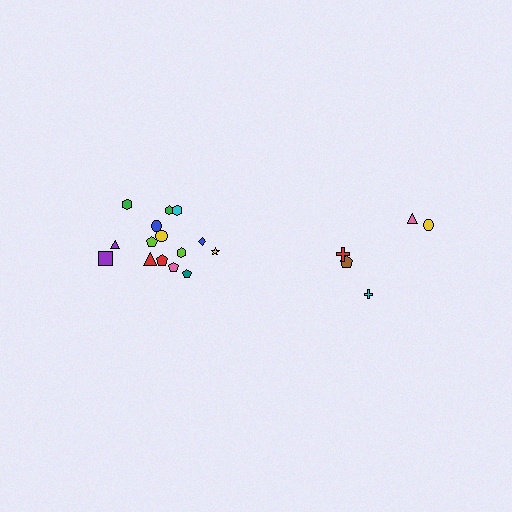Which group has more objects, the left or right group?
The left group.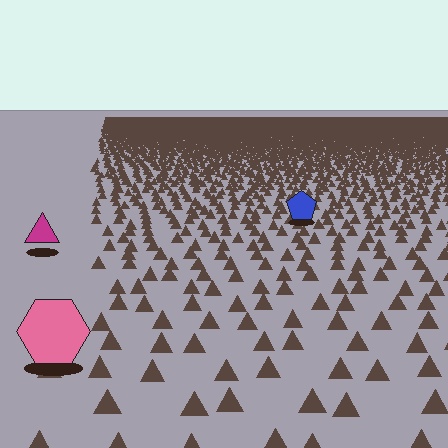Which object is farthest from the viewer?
The blue pentagon is farthest from the viewer. It appears smaller and the ground texture around it is denser.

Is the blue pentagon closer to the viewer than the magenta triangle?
No. The magenta triangle is closer — you can tell from the texture gradient: the ground texture is coarser near it.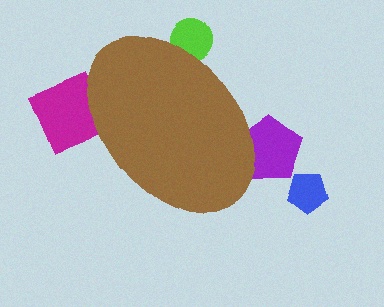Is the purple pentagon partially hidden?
Yes, the purple pentagon is partially hidden behind the brown ellipse.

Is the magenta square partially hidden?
Yes, the magenta square is partially hidden behind the brown ellipse.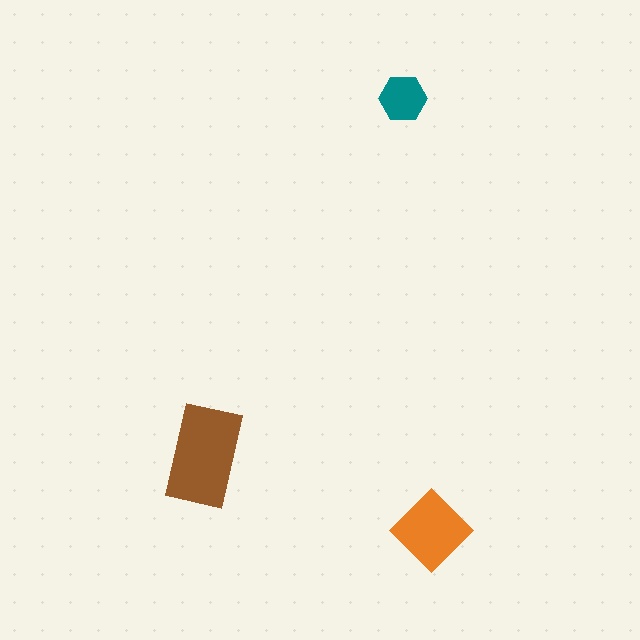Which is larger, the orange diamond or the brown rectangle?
The brown rectangle.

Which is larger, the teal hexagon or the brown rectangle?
The brown rectangle.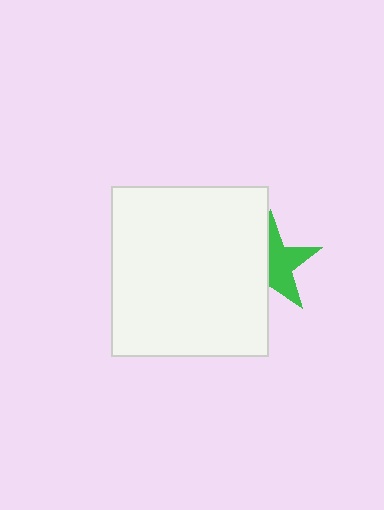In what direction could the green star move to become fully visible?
The green star could move right. That would shift it out from behind the white rectangle entirely.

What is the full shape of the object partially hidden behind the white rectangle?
The partially hidden object is a green star.